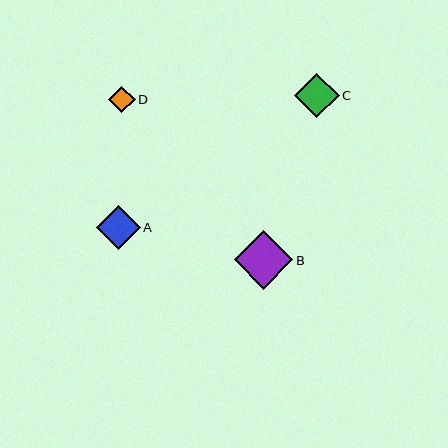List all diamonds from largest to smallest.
From largest to smallest: B, C, A, D.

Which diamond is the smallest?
Diamond D is the smallest with a size of approximately 27 pixels.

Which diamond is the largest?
Diamond B is the largest with a size of approximately 59 pixels.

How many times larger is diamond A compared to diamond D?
Diamond A is approximately 1.7 times the size of diamond D.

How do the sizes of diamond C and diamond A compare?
Diamond C and diamond A are approximately the same size.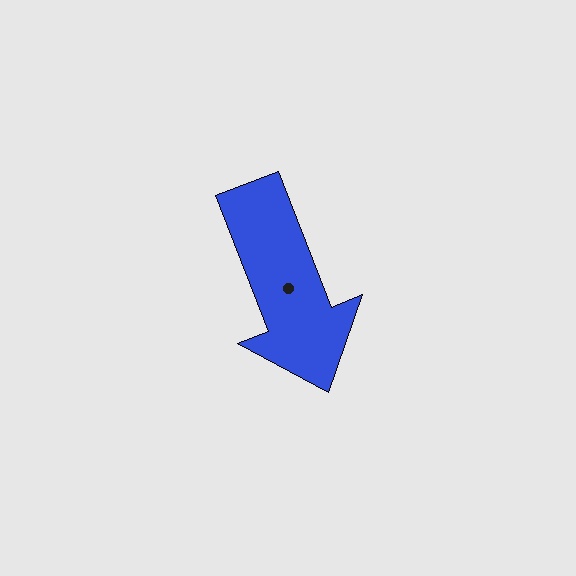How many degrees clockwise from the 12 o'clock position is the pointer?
Approximately 159 degrees.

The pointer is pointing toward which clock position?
Roughly 5 o'clock.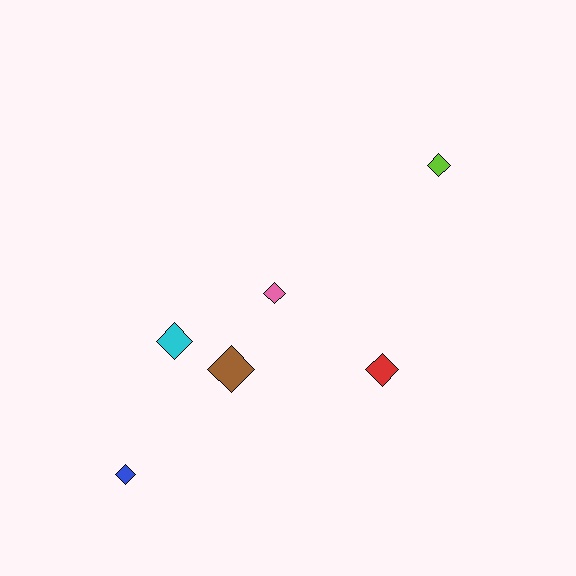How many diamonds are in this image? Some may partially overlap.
There are 6 diamonds.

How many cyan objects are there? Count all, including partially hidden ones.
There is 1 cyan object.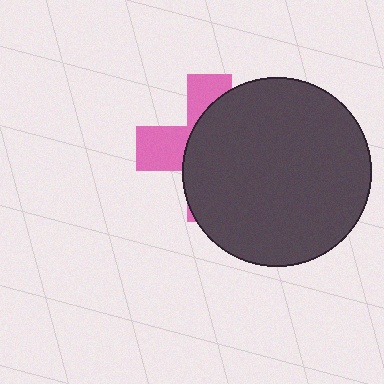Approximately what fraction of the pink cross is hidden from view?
Roughly 66% of the pink cross is hidden behind the dark gray circle.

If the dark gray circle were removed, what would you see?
You would see the complete pink cross.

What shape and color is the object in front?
The object in front is a dark gray circle.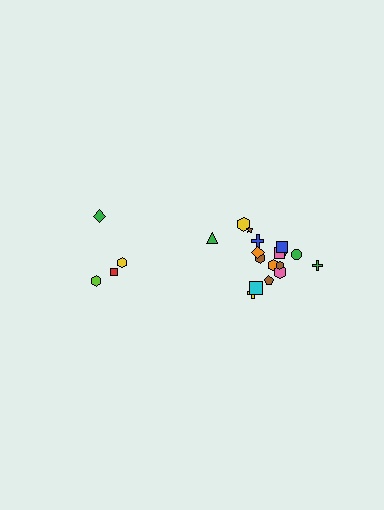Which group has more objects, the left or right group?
The right group.